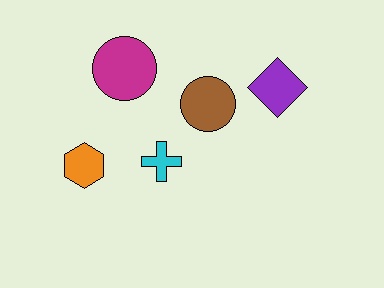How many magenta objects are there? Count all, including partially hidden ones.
There is 1 magenta object.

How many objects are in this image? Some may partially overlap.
There are 5 objects.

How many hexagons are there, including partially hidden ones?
There is 1 hexagon.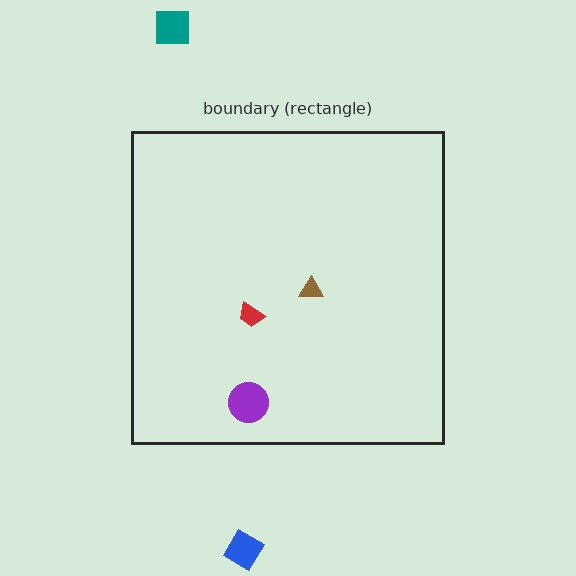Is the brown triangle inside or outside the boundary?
Inside.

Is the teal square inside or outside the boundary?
Outside.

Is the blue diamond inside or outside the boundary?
Outside.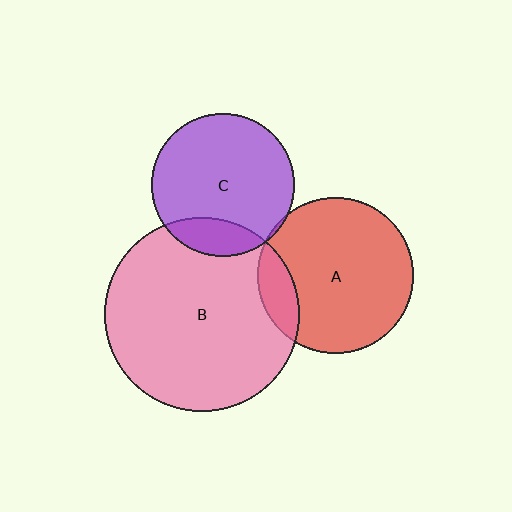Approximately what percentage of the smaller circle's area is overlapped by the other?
Approximately 15%.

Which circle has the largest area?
Circle B (pink).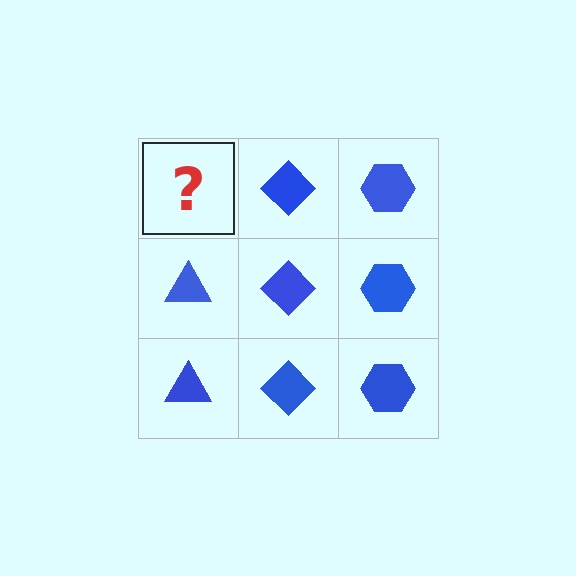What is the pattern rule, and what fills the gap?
The rule is that each column has a consistent shape. The gap should be filled with a blue triangle.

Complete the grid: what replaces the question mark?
The question mark should be replaced with a blue triangle.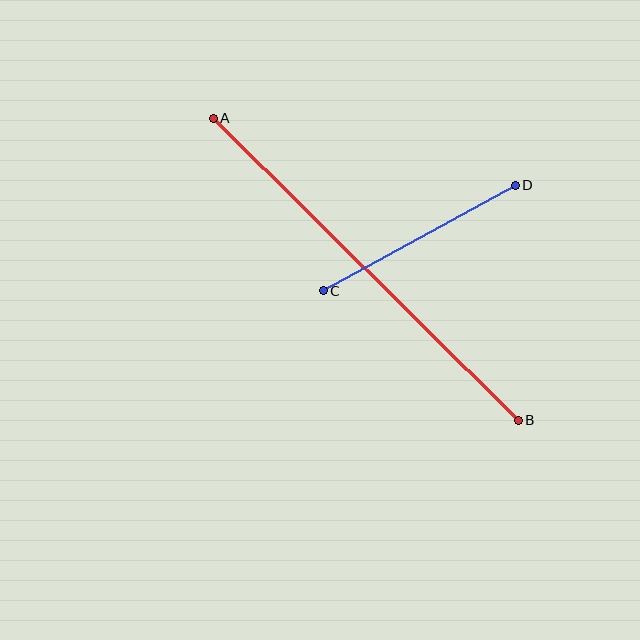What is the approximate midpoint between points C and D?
The midpoint is at approximately (419, 238) pixels.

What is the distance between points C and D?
The distance is approximately 219 pixels.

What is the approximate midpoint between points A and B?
The midpoint is at approximately (366, 269) pixels.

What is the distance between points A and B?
The distance is approximately 429 pixels.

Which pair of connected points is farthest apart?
Points A and B are farthest apart.